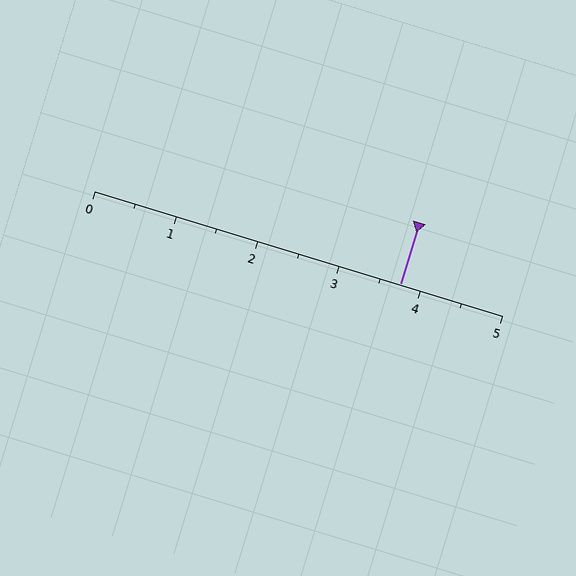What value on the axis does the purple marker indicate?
The marker indicates approximately 3.8.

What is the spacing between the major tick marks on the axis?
The major ticks are spaced 1 apart.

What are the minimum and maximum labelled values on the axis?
The axis runs from 0 to 5.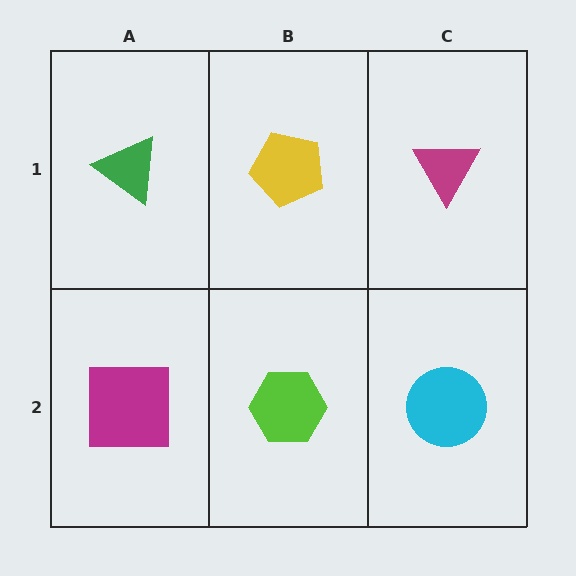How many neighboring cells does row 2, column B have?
3.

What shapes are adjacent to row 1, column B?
A lime hexagon (row 2, column B), a green triangle (row 1, column A), a magenta triangle (row 1, column C).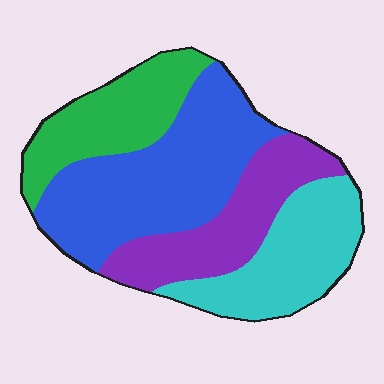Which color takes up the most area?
Blue, at roughly 35%.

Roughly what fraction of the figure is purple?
Purple covers roughly 20% of the figure.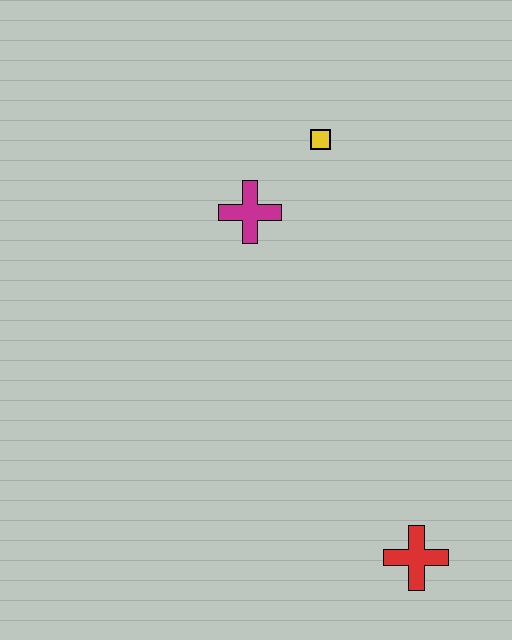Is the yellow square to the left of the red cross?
Yes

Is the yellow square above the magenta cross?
Yes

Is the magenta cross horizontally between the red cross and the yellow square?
No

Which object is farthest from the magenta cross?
The red cross is farthest from the magenta cross.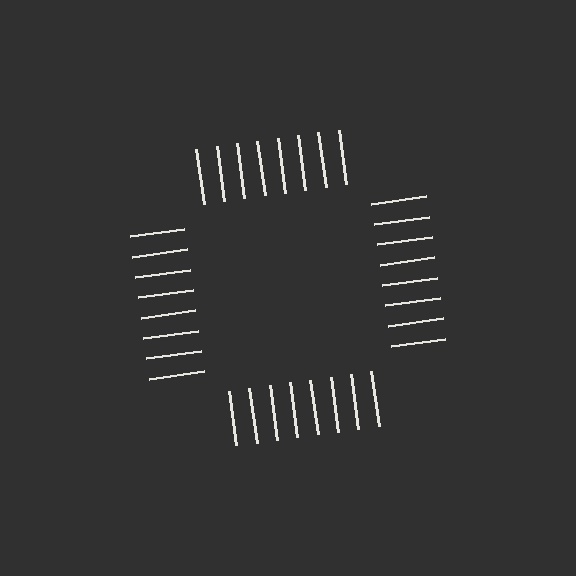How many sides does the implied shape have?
4 sides — the line-ends trace a square.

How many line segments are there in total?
32 — 8 along each of the 4 edges.